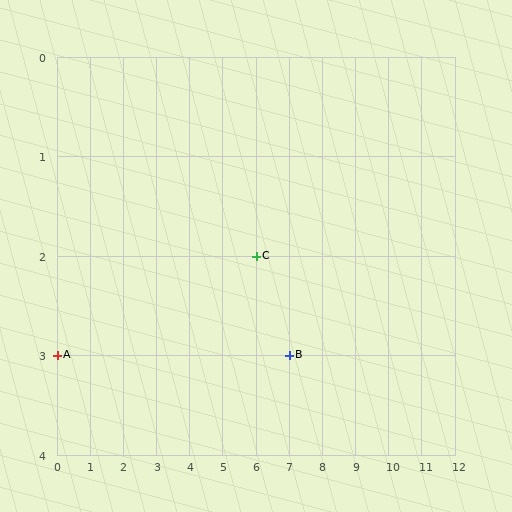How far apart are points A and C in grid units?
Points A and C are 6 columns and 1 row apart (about 6.1 grid units diagonally).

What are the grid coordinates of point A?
Point A is at grid coordinates (0, 3).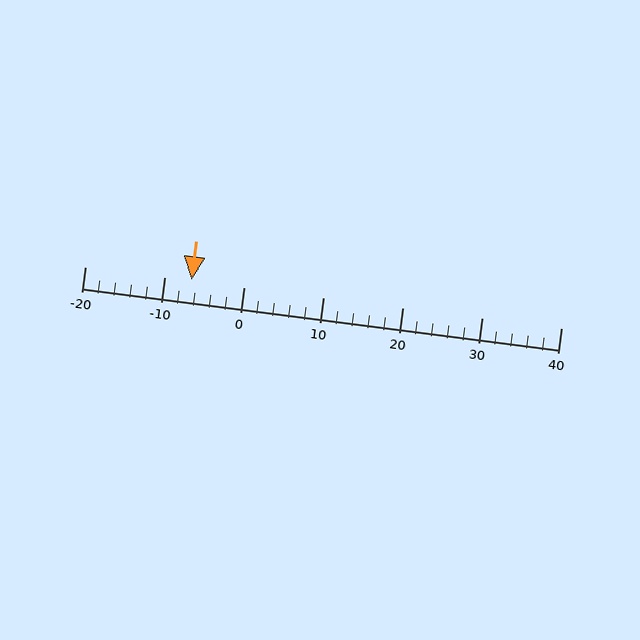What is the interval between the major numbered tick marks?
The major tick marks are spaced 10 units apart.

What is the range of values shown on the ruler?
The ruler shows values from -20 to 40.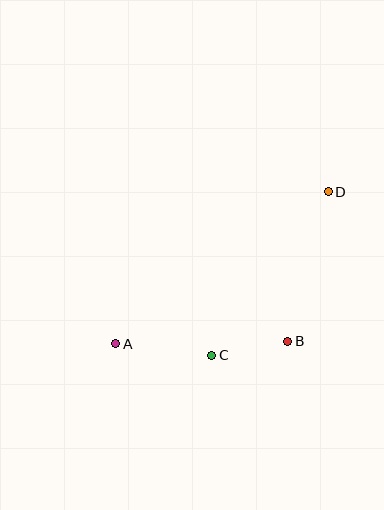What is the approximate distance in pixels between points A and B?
The distance between A and B is approximately 172 pixels.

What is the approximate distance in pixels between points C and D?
The distance between C and D is approximately 201 pixels.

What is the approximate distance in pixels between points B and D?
The distance between B and D is approximately 155 pixels.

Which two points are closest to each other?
Points B and C are closest to each other.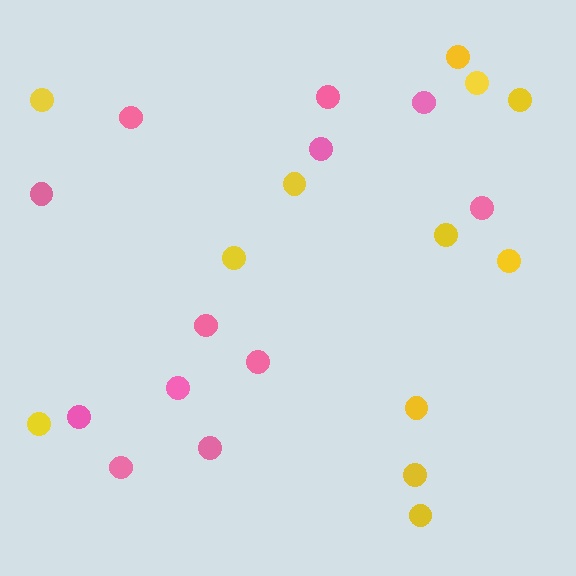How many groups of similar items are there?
There are 2 groups: one group of pink circles (12) and one group of yellow circles (12).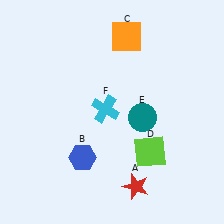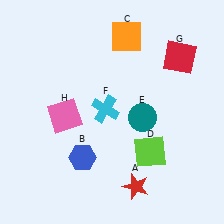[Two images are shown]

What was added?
A red square (G), a pink square (H) were added in Image 2.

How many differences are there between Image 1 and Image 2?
There are 2 differences between the two images.